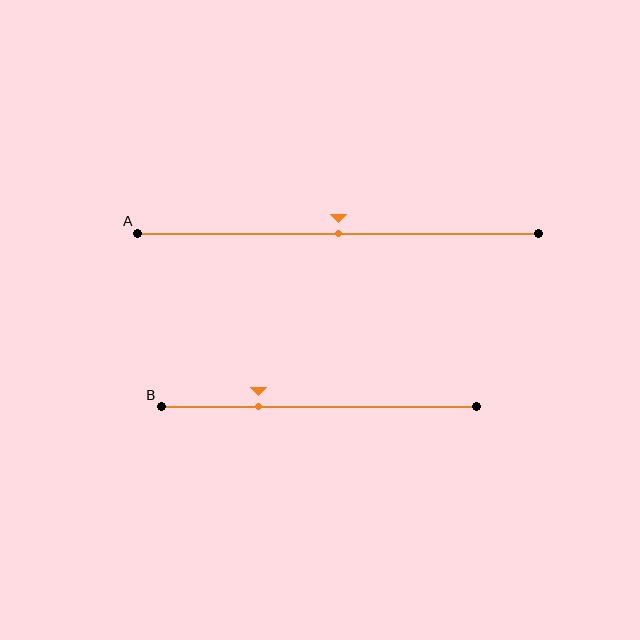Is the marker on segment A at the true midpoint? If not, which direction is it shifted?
Yes, the marker on segment A is at the true midpoint.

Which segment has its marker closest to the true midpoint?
Segment A has its marker closest to the true midpoint.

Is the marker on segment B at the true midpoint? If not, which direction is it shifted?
No, the marker on segment B is shifted to the left by about 19% of the segment length.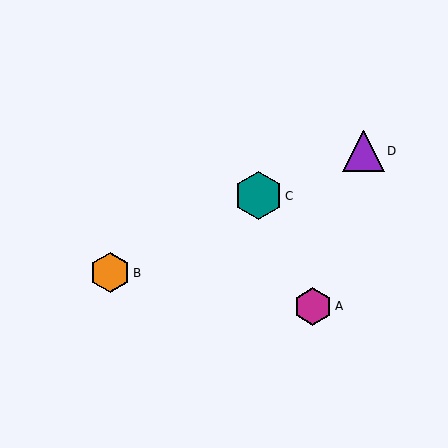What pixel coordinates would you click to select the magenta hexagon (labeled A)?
Click at (313, 306) to select the magenta hexagon A.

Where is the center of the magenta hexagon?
The center of the magenta hexagon is at (313, 306).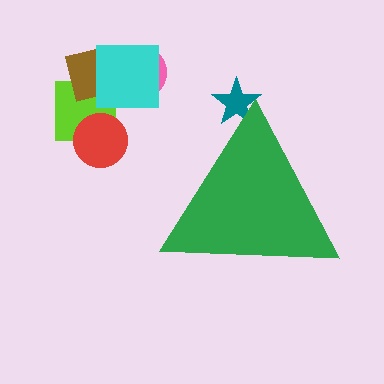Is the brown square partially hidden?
No, the brown square is fully visible.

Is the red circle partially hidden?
No, the red circle is fully visible.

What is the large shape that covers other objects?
A green triangle.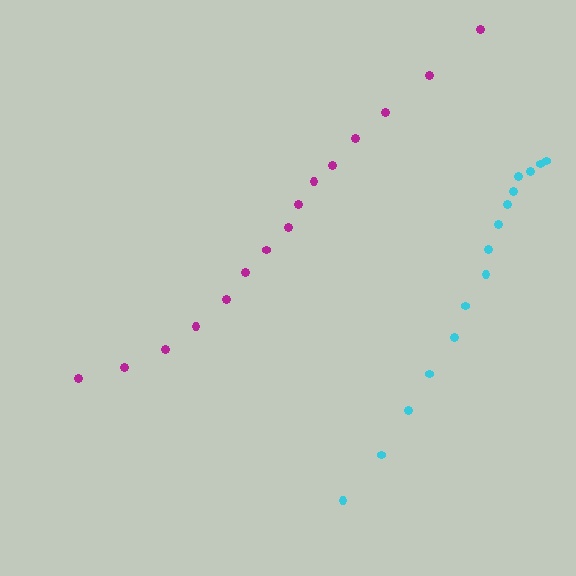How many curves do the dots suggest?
There are 2 distinct paths.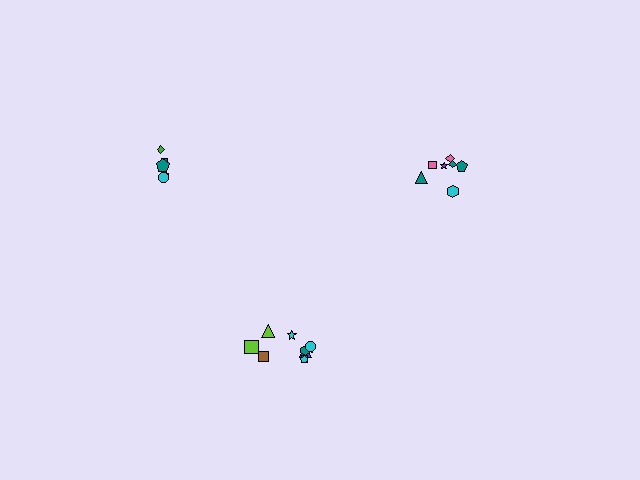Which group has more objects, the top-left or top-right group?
The top-right group.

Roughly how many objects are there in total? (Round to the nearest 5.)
Roughly 20 objects in total.